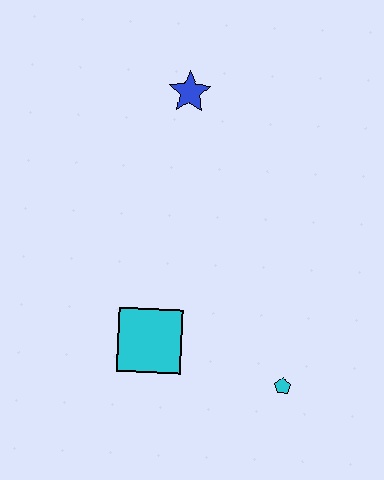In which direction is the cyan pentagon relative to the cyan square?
The cyan pentagon is to the right of the cyan square.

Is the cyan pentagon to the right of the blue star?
Yes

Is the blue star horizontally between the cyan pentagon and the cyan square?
Yes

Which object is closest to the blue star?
The cyan square is closest to the blue star.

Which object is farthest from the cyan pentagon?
The blue star is farthest from the cyan pentagon.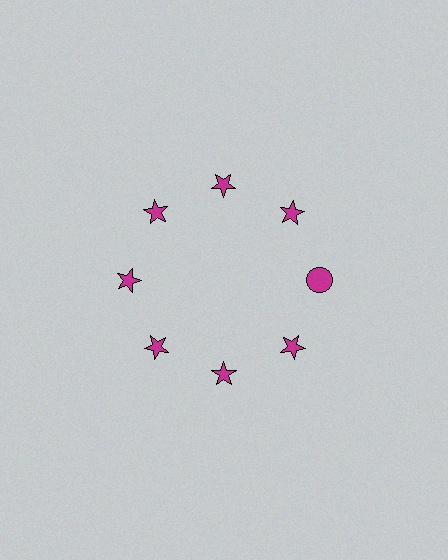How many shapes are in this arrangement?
There are 8 shapes arranged in a ring pattern.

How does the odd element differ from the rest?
It has a different shape: circle instead of star.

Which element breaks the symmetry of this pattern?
The magenta circle at roughly the 3 o'clock position breaks the symmetry. All other shapes are magenta stars.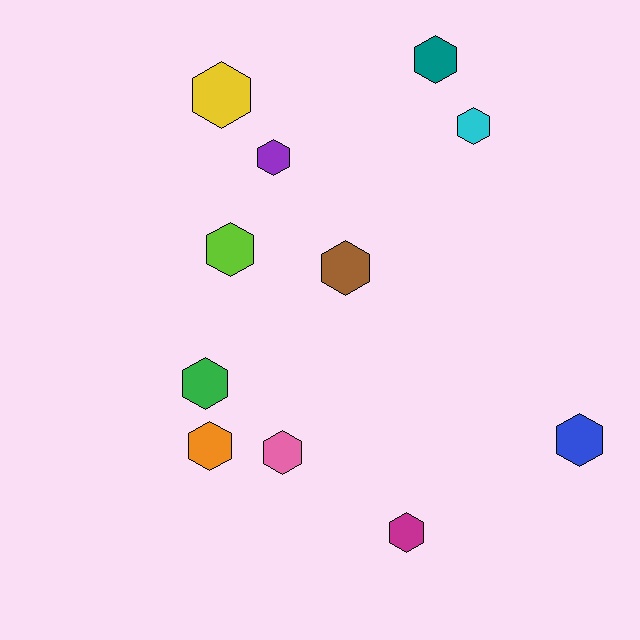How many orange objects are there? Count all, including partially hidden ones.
There is 1 orange object.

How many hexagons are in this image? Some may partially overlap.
There are 11 hexagons.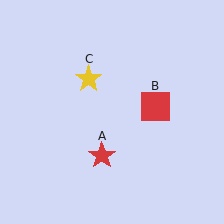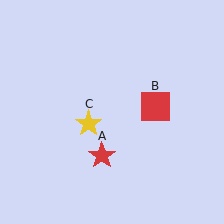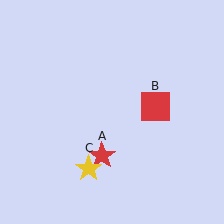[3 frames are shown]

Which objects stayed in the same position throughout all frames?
Red star (object A) and red square (object B) remained stationary.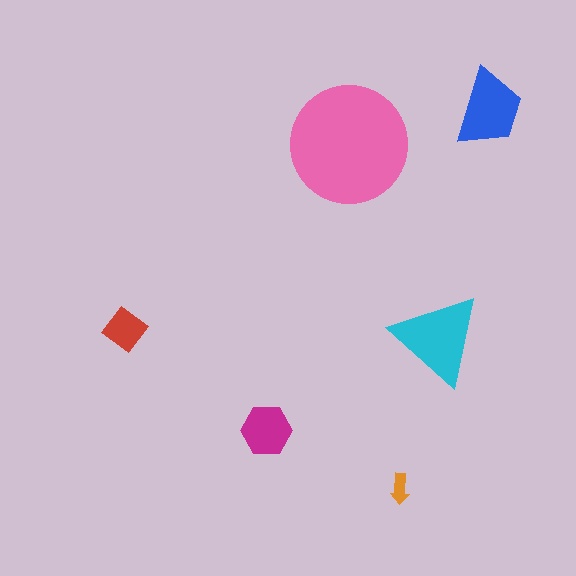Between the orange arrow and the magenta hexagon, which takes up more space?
The magenta hexagon.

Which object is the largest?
The pink circle.